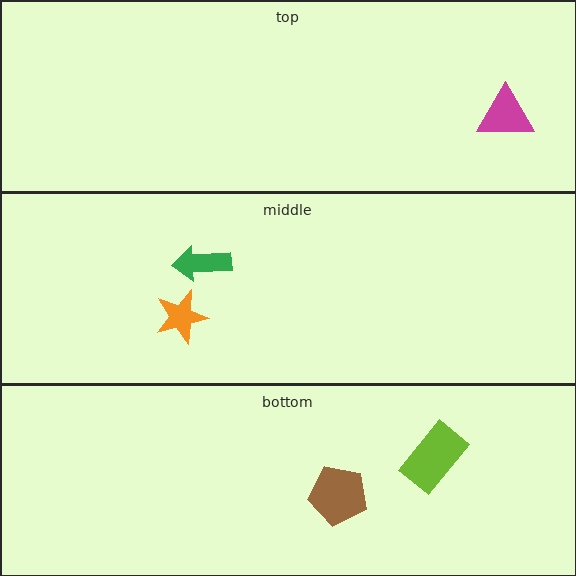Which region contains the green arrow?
The middle region.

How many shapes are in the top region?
1.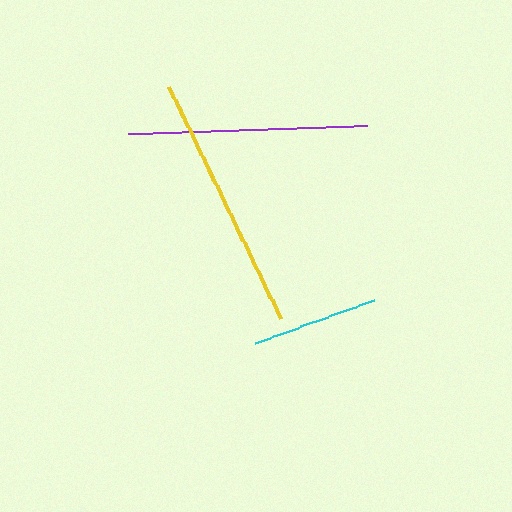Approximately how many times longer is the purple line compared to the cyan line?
The purple line is approximately 1.9 times the length of the cyan line.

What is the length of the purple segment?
The purple segment is approximately 239 pixels long.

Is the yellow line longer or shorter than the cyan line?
The yellow line is longer than the cyan line.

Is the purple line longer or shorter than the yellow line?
The yellow line is longer than the purple line.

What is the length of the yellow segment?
The yellow segment is approximately 258 pixels long.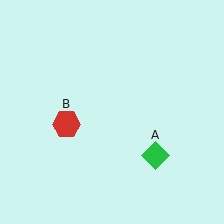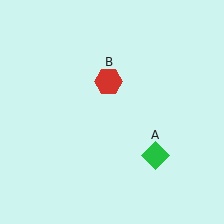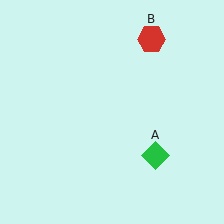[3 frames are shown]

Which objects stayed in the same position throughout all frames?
Green diamond (object A) remained stationary.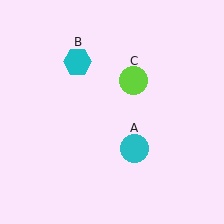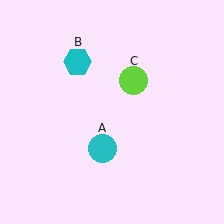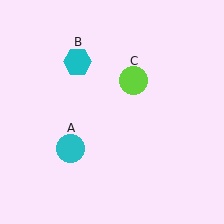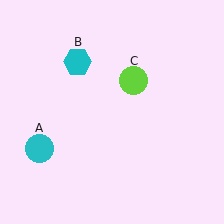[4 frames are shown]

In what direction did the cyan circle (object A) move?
The cyan circle (object A) moved left.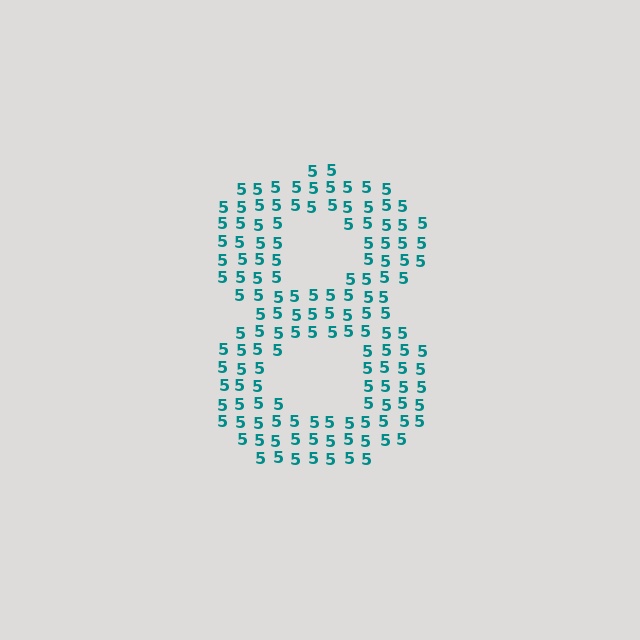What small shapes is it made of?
It is made of small digit 5's.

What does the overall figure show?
The overall figure shows the digit 8.